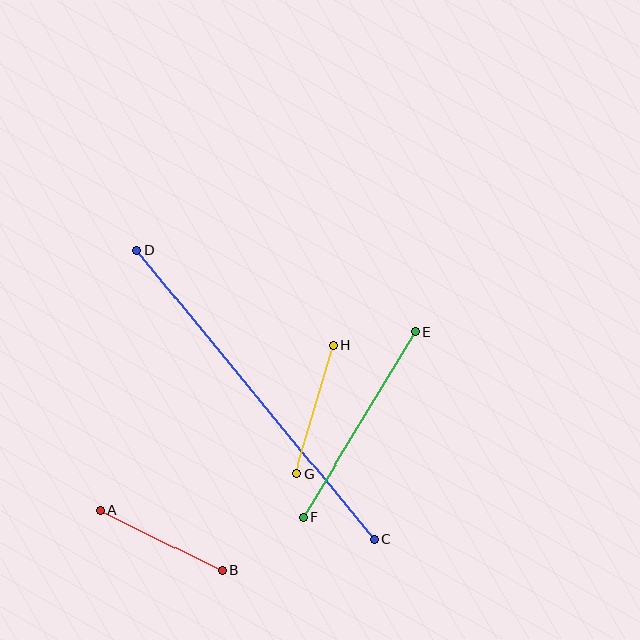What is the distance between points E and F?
The distance is approximately 217 pixels.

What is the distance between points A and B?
The distance is approximately 137 pixels.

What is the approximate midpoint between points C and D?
The midpoint is at approximately (255, 395) pixels.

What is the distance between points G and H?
The distance is approximately 134 pixels.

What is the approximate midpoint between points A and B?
The midpoint is at approximately (161, 540) pixels.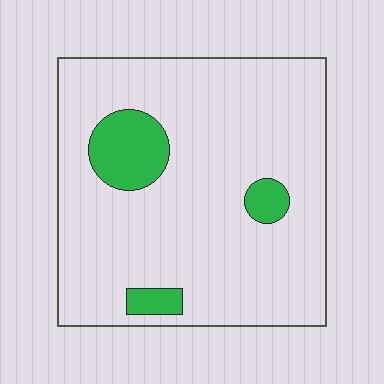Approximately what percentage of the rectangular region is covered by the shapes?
Approximately 10%.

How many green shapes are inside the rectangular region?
3.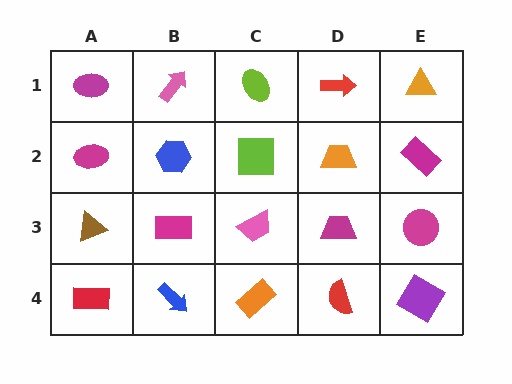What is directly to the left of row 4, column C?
A blue arrow.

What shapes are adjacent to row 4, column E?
A magenta circle (row 3, column E), a red semicircle (row 4, column D).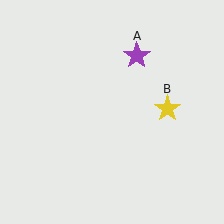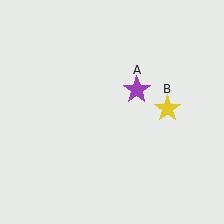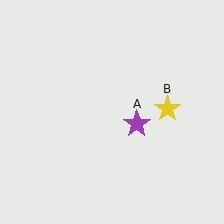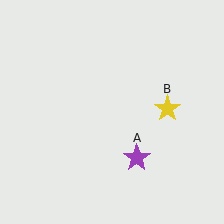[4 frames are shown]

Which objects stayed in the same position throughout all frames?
Yellow star (object B) remained stationary.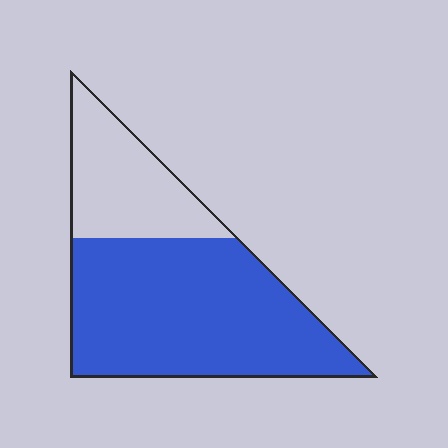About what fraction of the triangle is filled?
About two thirds (2/3).